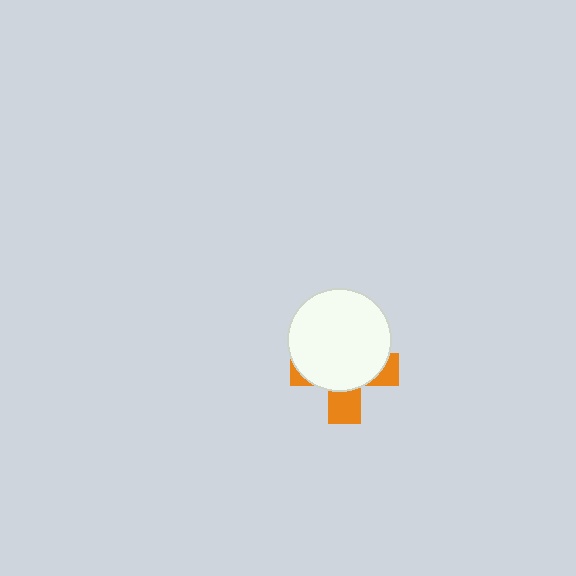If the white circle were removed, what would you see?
You would see the complete orange cross.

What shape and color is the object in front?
The object in front is a white circle.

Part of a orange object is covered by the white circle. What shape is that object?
It is a cross.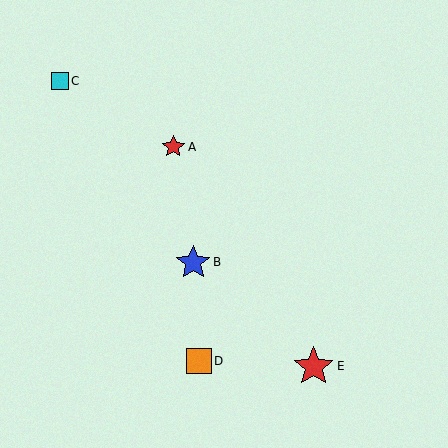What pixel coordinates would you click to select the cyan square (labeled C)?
Click at (60, 81) to select the cyan square C.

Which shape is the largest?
The red star (labeled E) is the largest.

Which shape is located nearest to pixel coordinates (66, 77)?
The cyan square (labeled C) at (60, 81) is nearest to that location.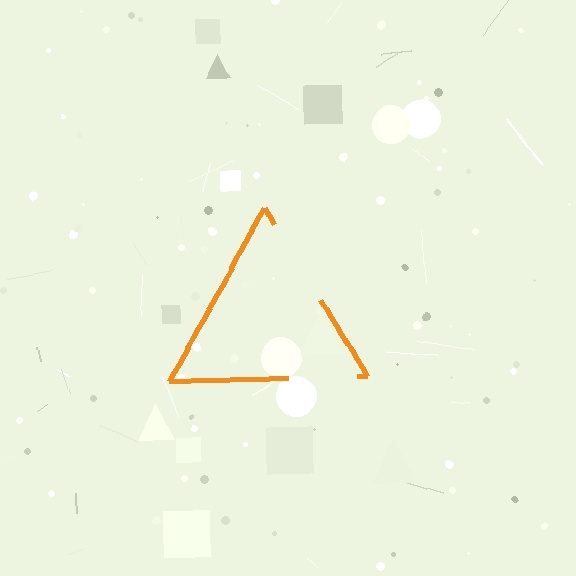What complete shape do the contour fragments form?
The contour fragments form a triangle.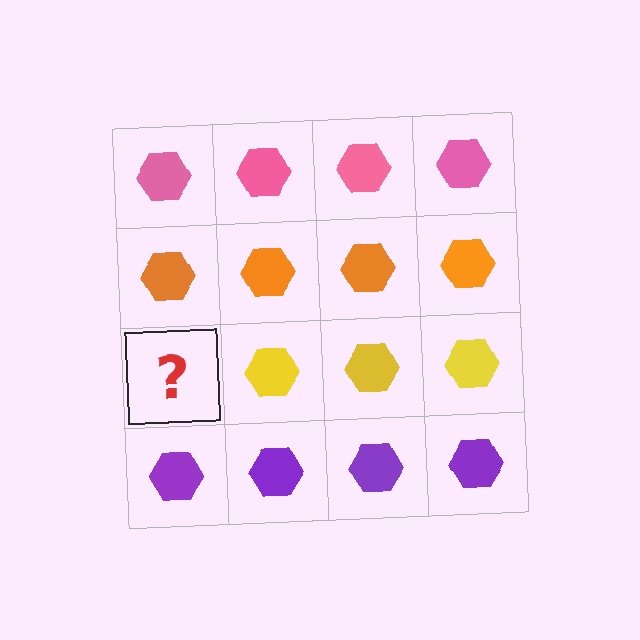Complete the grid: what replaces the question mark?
The question mark should be replaced with a yellow hexagon.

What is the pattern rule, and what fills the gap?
The rule is that each row has a consistent color. The gap should be filled with a yellow hexagon.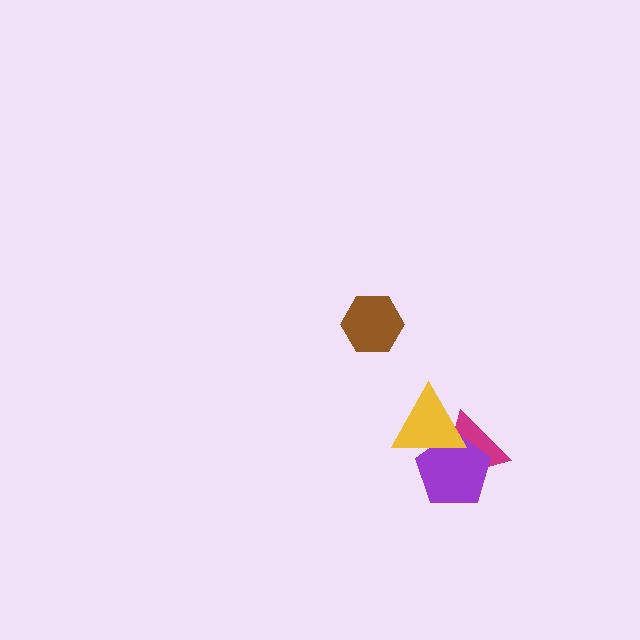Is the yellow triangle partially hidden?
No, no other shape covers it.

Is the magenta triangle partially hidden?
Yes, it is partially covered by another shape.